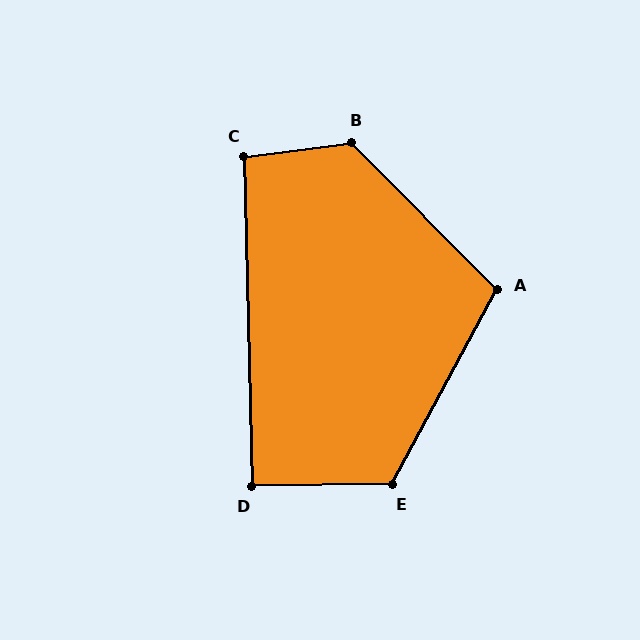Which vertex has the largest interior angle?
B, at approximately 127 degrees.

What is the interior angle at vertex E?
Approximately 119 degrees (obtuse).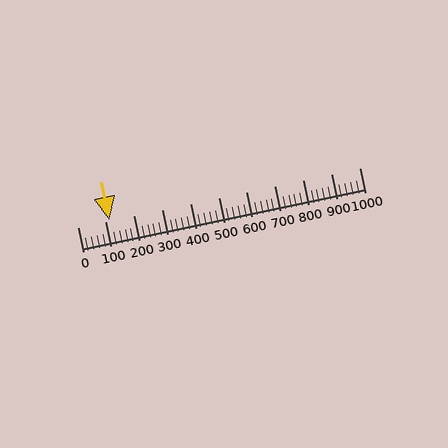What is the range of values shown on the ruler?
The ruler shows values from 0 to 1000.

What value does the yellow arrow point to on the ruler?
The yellow arrow points to approximately 111.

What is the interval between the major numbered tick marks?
The major tick marks are spaced 100 units apart.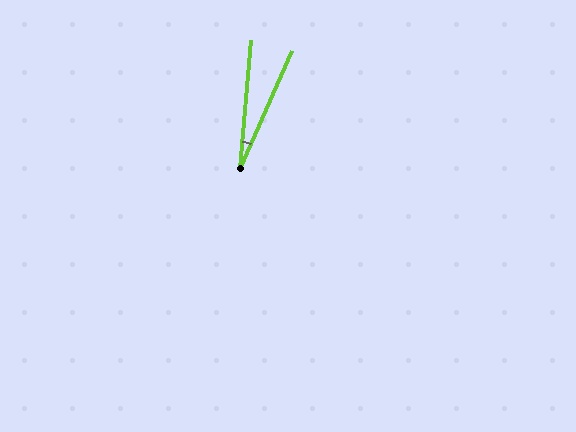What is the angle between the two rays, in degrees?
Approximately 19 degrees.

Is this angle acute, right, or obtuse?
It is acute.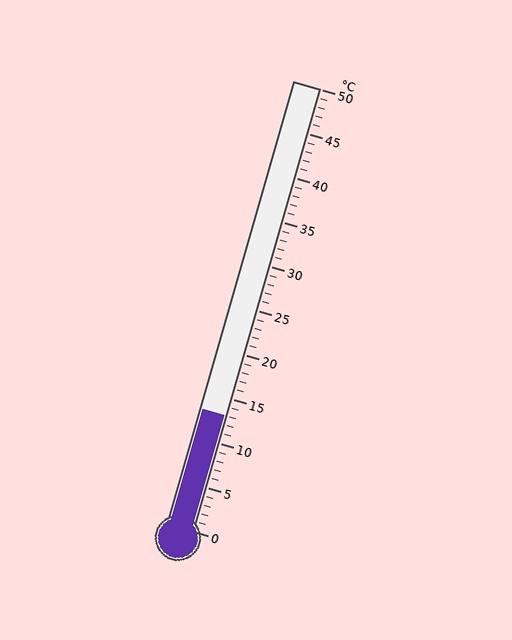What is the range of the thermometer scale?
The thermometer scale ranges from 0°C to 50°C.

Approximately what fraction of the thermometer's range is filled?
The thermometer is filled to approximately 25% of its range.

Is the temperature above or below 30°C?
The temperature is below 30°C.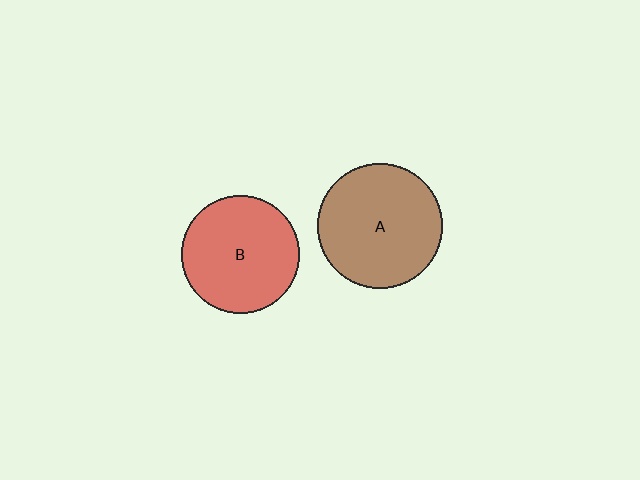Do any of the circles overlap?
No, none of the circles overlap.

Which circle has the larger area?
Circle A (brown).